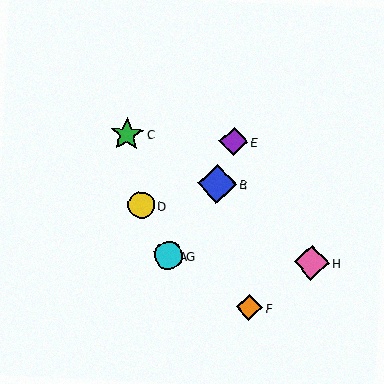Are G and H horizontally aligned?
Yes, both are at y≈256.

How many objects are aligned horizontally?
3 objects (A, G, H) are aligned horizontally.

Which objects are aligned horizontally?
Objects A, G, H are aligned horizontally.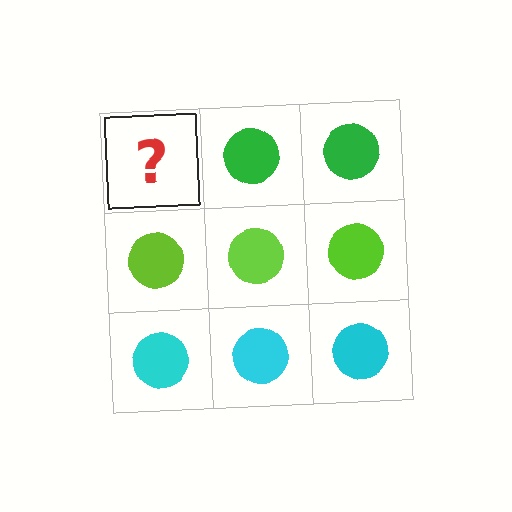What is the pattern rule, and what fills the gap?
The rule is that each row has a consistent color. The gap should be filled with a green circle.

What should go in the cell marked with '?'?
The missing cell should contain a green circle.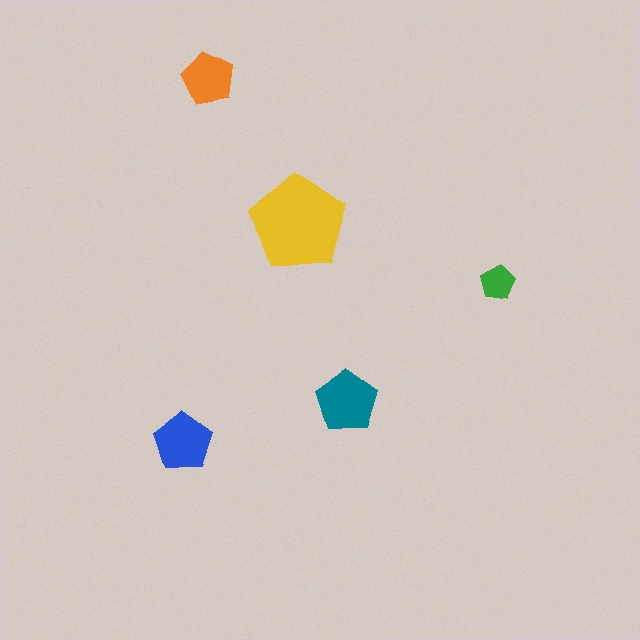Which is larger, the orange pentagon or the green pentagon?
The orange one.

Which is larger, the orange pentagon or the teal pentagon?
The teal one.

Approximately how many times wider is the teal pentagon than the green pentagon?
About 2 times wider.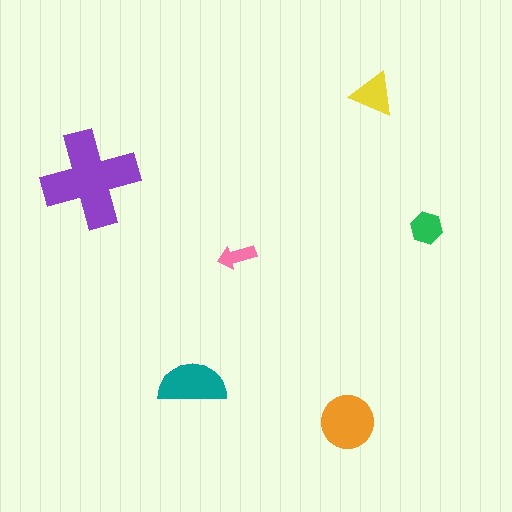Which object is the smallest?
The pink arrow.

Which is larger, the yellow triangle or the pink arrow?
The yellow triangle.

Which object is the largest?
The purple cross.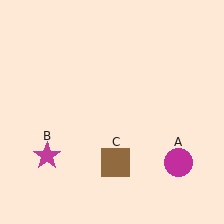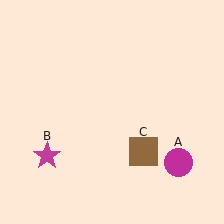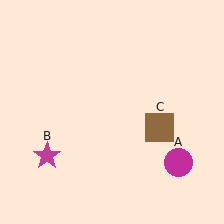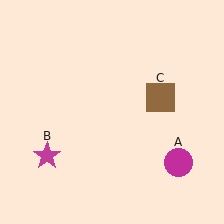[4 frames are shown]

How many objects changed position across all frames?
1 object changed position: brown square (object C).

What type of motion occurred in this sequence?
The brown square (object C) rotated counterclockwise around the center of the scene.